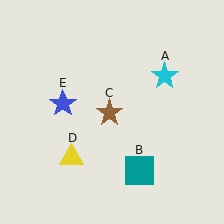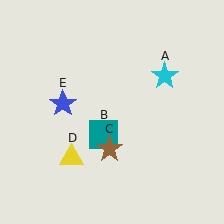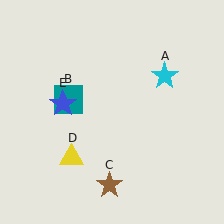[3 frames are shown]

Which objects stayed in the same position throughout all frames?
Cyan star (object A) and yellow triangle (object D) and blue star (object E) remained stationary.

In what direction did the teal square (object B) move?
The teal square (object B) moved up and to the left.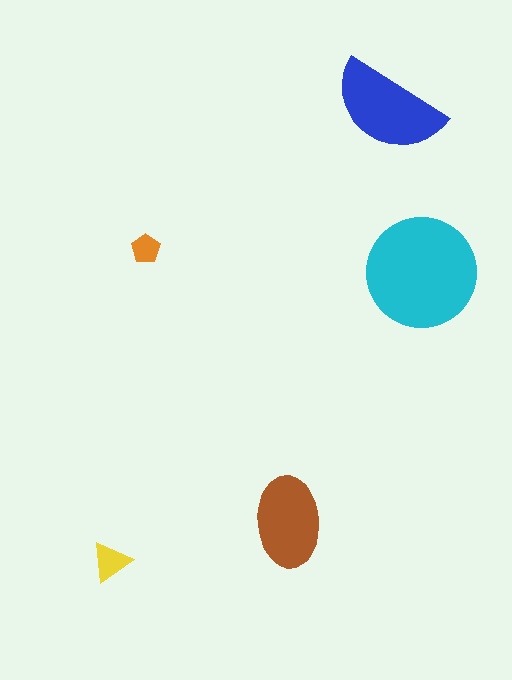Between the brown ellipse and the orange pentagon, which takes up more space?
The brown ellipse.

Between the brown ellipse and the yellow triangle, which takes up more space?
The brown ellipse.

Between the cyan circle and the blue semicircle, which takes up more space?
The cyan circle.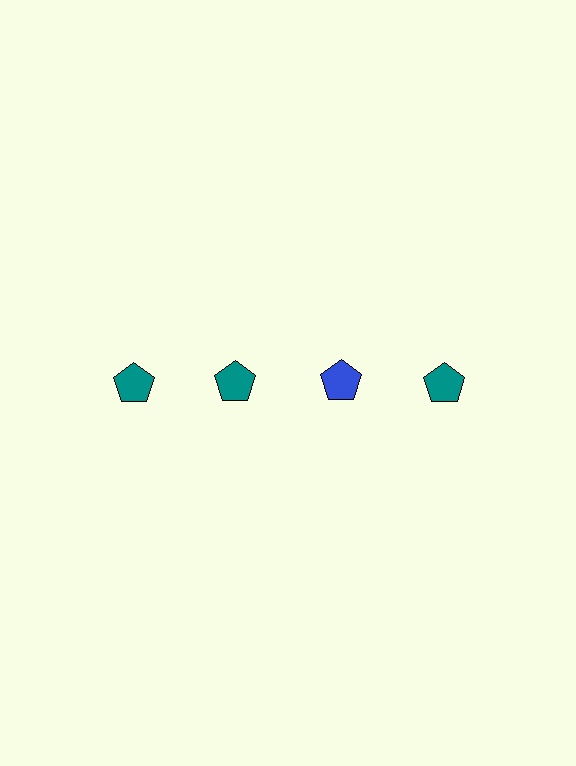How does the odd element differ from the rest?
It has a different color: blue instead of teal.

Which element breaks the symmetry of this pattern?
The blue pentagon in the top row, center column breaks the symmetry. All other shapes are teal pentagons.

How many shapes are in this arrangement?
There are 4 shapes arranged in a grid pattern.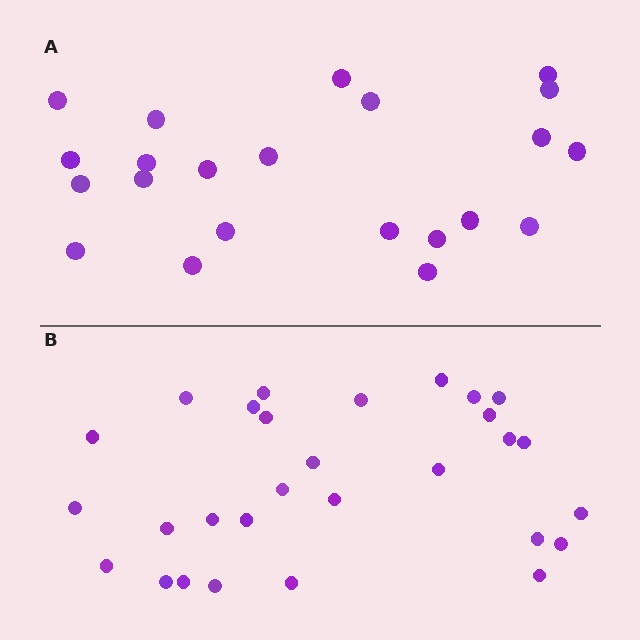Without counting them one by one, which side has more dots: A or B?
Region B (the bottom region) has more dots.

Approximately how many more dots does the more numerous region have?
Region B has roughly 8 or so more dots than region A.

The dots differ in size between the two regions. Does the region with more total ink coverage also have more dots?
No. Region A has more total ink coverage because its dots are larger, but region B actually contains more individual dots. Total area can be misleading — the number of items is what matters here.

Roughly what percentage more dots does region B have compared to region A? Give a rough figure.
About 30% more.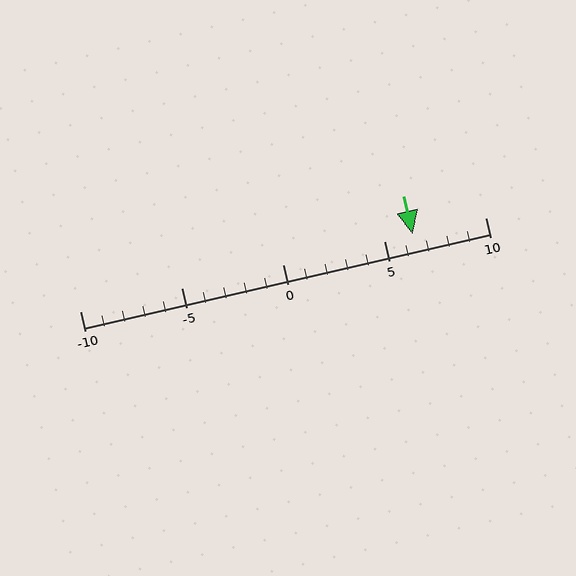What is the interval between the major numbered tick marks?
The major tick marks are spaced 5 units apart.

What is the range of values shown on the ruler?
The ruler shows values from -10 to 10.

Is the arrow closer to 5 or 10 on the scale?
The arrow is closer to 5.